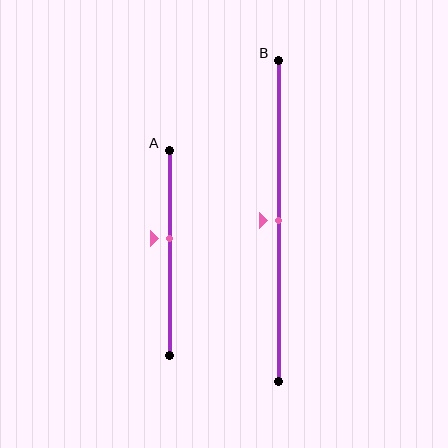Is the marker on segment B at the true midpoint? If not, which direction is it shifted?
Yes, the marker on segment B is at the true midpoint.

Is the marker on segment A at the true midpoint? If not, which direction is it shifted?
No, the marker on segment A is shifted upward by about 7% of the segment length.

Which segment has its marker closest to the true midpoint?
Segment B has its marker closest to the true midpoint.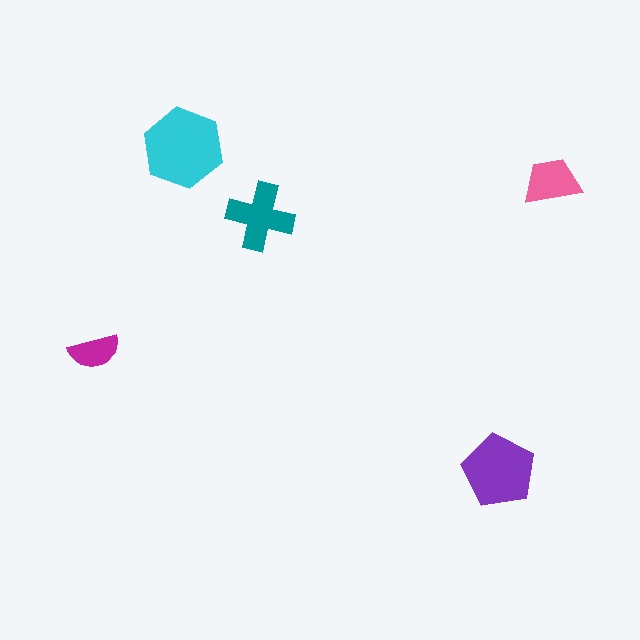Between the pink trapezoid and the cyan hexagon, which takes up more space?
The cyan hexagon.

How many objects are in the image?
There are 5 objects in the image.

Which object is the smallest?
The magenta semicircle.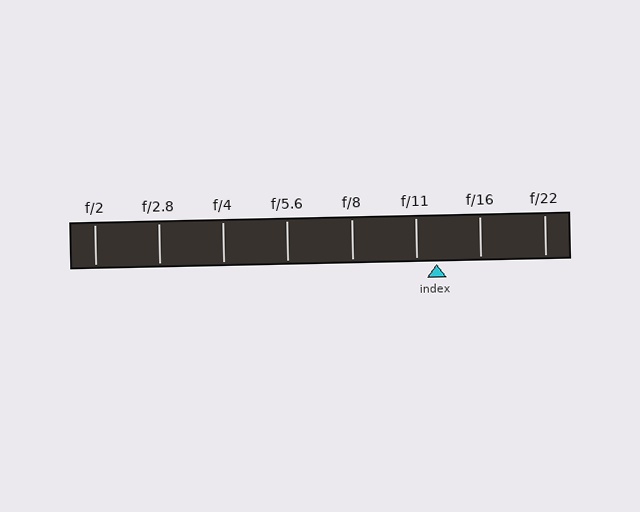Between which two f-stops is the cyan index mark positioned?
The index mark is between f/11 and f/16.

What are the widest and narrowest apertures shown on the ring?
The widest aperture shown is f/2 and the narrowest is f/22.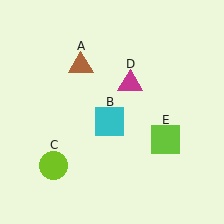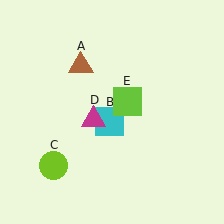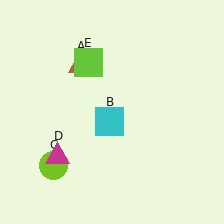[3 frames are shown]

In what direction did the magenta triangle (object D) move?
The magenta triangle (object D) moved down and to the left.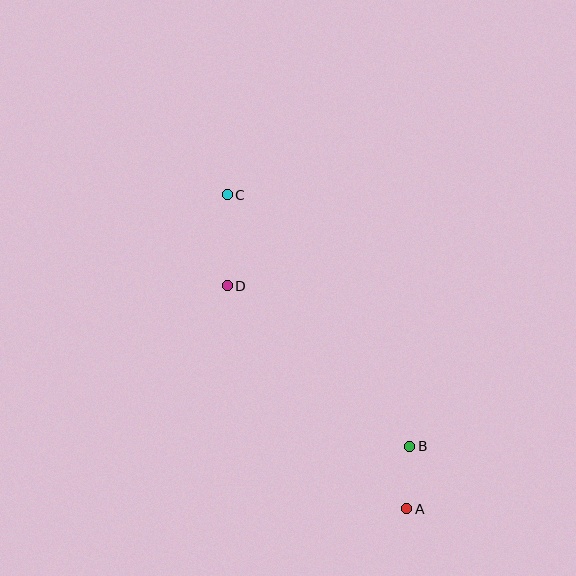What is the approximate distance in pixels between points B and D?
The distance between B and D is approximately 243 pixels.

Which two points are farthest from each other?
Points A and C are farthest from each other.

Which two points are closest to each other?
Points A and B are closest to each other.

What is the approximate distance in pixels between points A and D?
The distance between A and D is approximately 286 pixels.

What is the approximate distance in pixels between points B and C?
The distance between B and C is approximately 311 pixels.